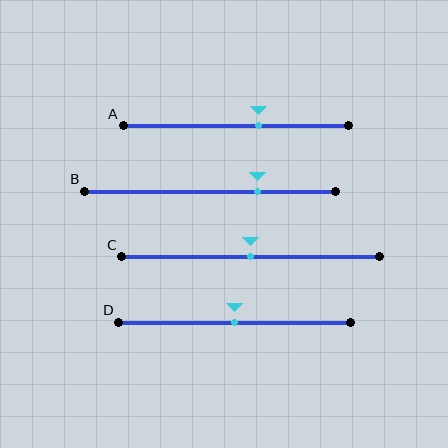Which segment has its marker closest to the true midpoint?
Segment C has its marker closest to the true midpoint.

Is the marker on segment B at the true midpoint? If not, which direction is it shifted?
No, the marker on segment B is shifted to the right by about 19% of the segment length.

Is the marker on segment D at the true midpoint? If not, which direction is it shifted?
Yes, the marker on segment D is at the true midpoint.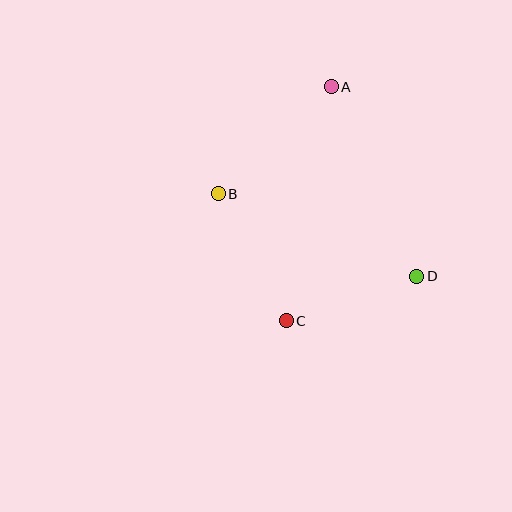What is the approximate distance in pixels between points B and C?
The distance between B and C is approximately 144 pixels.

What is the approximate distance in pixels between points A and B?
The distance between A and B is approximately 155 pixels.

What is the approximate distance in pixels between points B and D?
The distance between B and D is approximately 215 pixels.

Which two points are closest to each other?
Points C and D are closest to each other.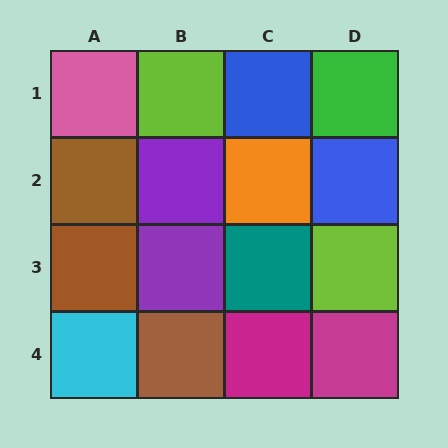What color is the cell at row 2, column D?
Blue.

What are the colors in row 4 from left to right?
Cyan, brown, magenta, magenta.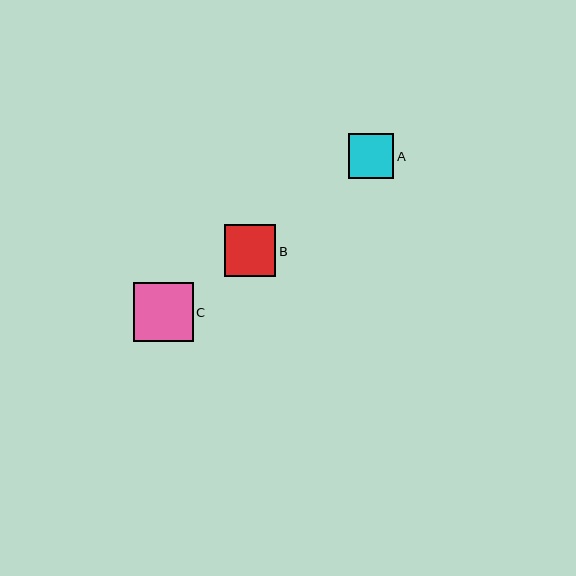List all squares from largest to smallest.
From largest to smallest: C, B, A.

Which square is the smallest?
Square A is the smallest with a size of approximately 45 pixels.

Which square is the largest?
Square C is the largest with a size of approximately 60 pixels.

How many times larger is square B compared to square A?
Square B is approximately 1.2 times the size of square A.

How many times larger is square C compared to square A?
Square C is approximately 1.3 times the size of square A.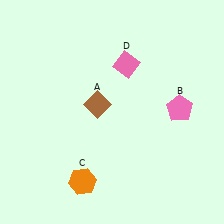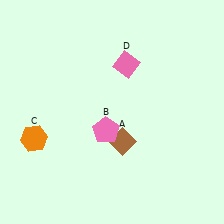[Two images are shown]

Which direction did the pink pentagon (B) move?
The pink pentagon (B) moved left.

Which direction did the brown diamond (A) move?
The brown diamond (A) moved down.